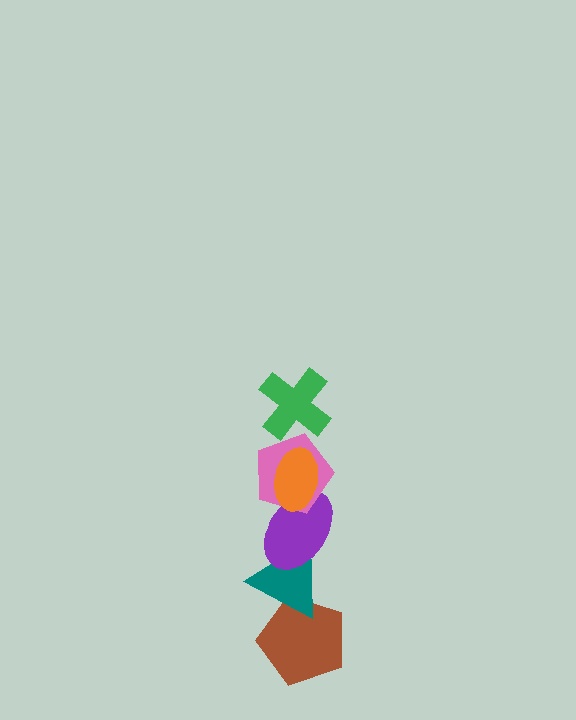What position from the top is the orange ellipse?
The orange ellipse is 2nd from the top.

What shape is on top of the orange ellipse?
The green cross is on top of the orange ellipse.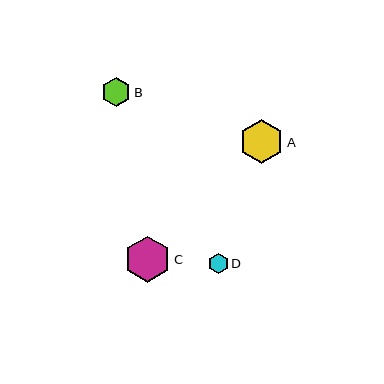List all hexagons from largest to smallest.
From largest to smallest: C, A, B, D.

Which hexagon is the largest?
Hexagon C is the largest with a size of approximately 46 pixels.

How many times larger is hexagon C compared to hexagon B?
Hexagon C is approximately 1.6 times the size of hexagon B.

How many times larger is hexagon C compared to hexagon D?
Hexagon C is approximately 2.2 times the size of hexagon D.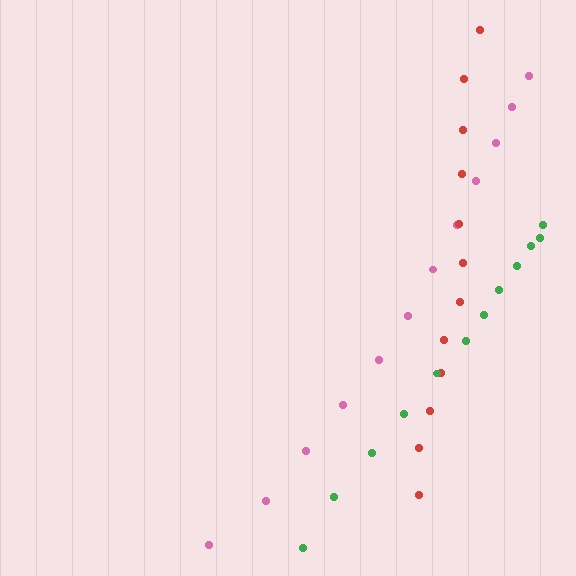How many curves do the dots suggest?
There are 3 distinct paths.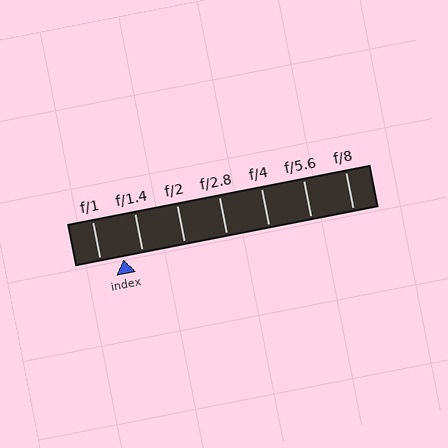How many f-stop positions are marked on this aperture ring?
There are 7 f-stop positions marked.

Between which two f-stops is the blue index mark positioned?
The index mark is between f/1 and f/1.4.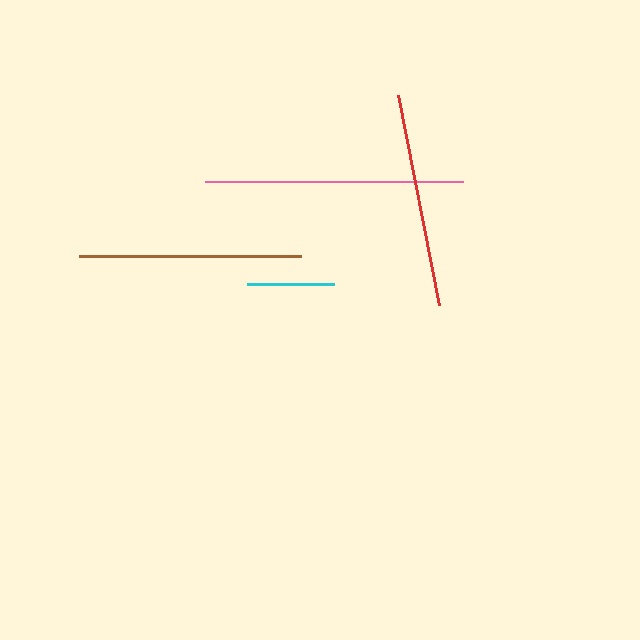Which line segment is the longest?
The pink line is the longest at approximately 258 pixels.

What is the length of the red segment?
The red segment is approximately 214 pixels long.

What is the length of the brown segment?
The brown segment is approximately 222 pixels long.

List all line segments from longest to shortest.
From longest to shortest: pink, brown, red, cyan.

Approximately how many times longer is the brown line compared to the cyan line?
The brown line is approximately 2.6 times the length of the cyan line.